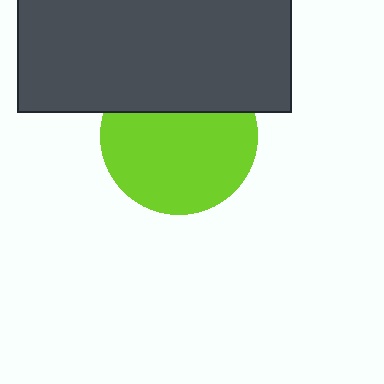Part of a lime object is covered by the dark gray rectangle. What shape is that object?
It is a circle.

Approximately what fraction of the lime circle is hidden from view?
Roughly 32% of the lime circle is hidden behind the dark gray rectangle.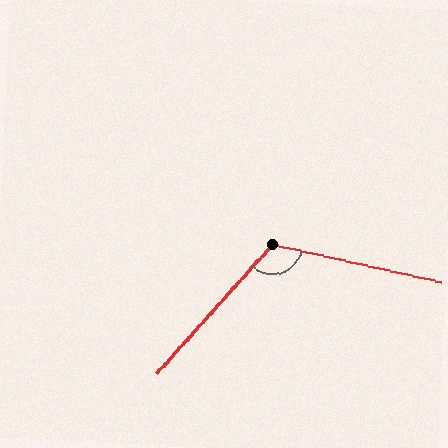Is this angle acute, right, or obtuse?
It is obtuse.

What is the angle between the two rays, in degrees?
Approximately 119 degrees.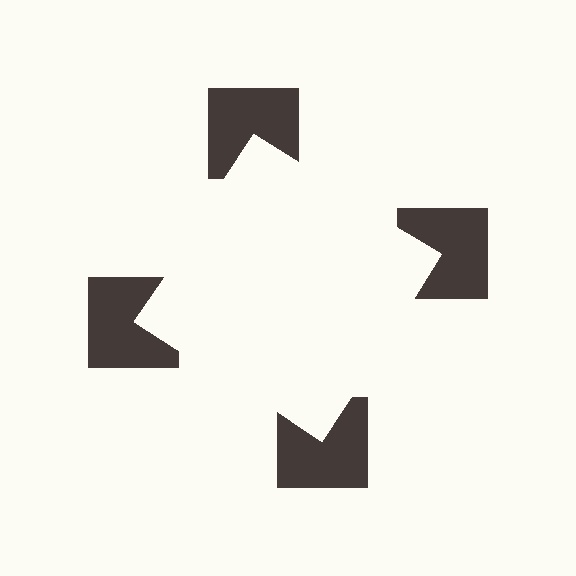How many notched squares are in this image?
There are 4 — one at each vertex of the illusory square.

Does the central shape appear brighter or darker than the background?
It typically appears slightly brighter than the background, even though no actual brightness change is drawn.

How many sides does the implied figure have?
4 sides.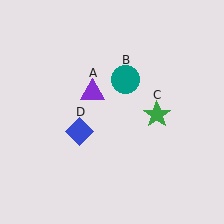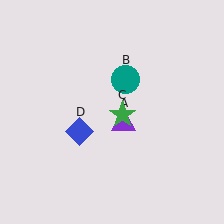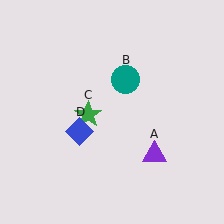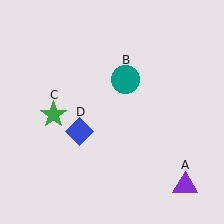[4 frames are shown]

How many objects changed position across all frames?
2 objects changed position: purple triangle (object A), green star (object C).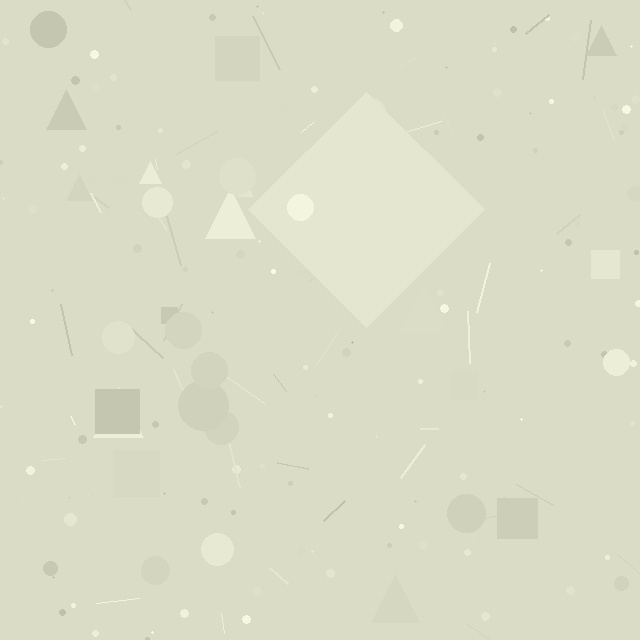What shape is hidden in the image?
A diamond is hidden in the image.